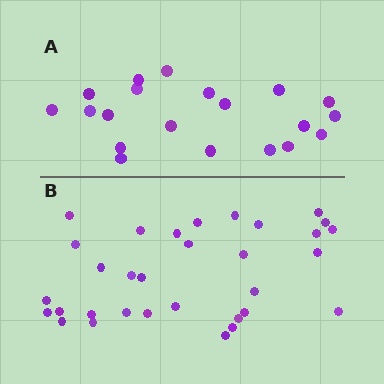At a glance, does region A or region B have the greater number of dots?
Region B (the bottom region) has more dots.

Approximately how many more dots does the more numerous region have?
Region B has roughly 12 or so more dots than region A.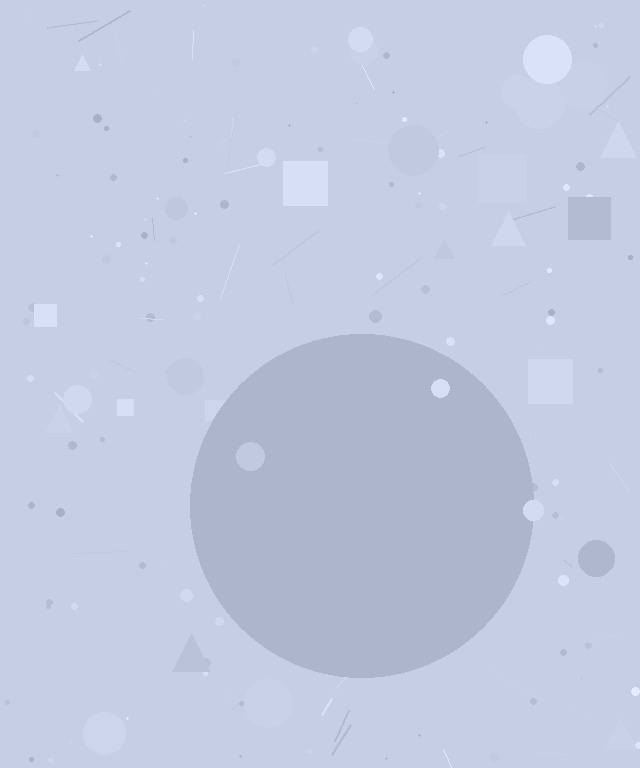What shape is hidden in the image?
A circle is hidden in the image.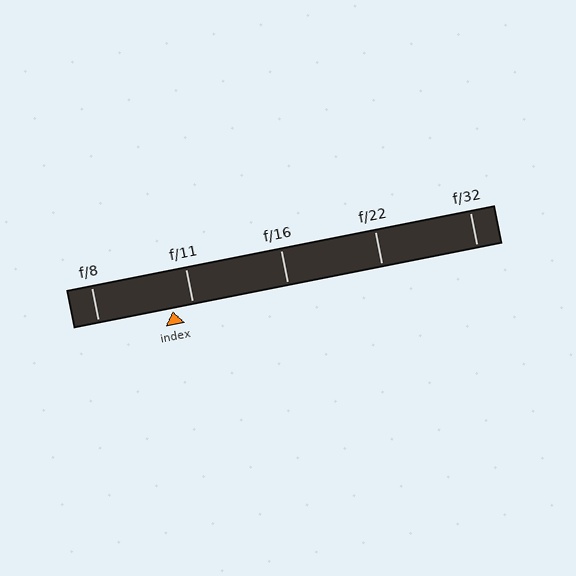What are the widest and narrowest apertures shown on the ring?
The widest aperture shown is f/8 and the narrowest is f/32.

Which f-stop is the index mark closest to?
The index mark is closest to f/11.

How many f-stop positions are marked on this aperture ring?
There are 5 f-stop positions marked.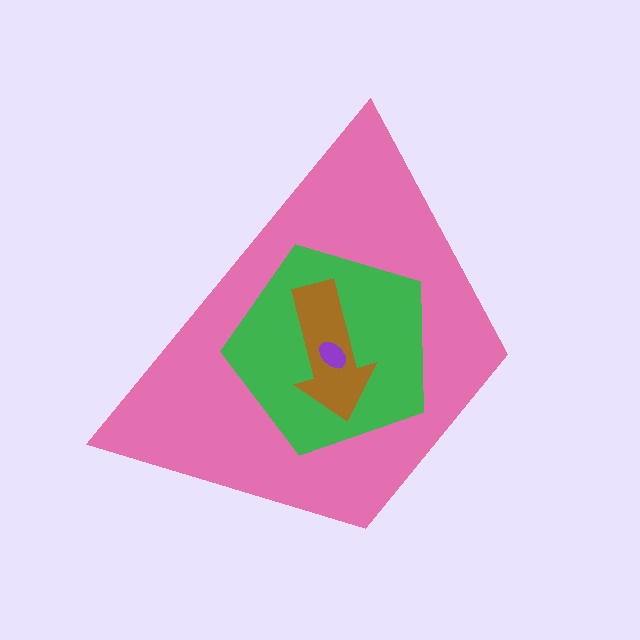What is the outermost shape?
The pink trapezoid.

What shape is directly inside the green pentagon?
The brown arrow.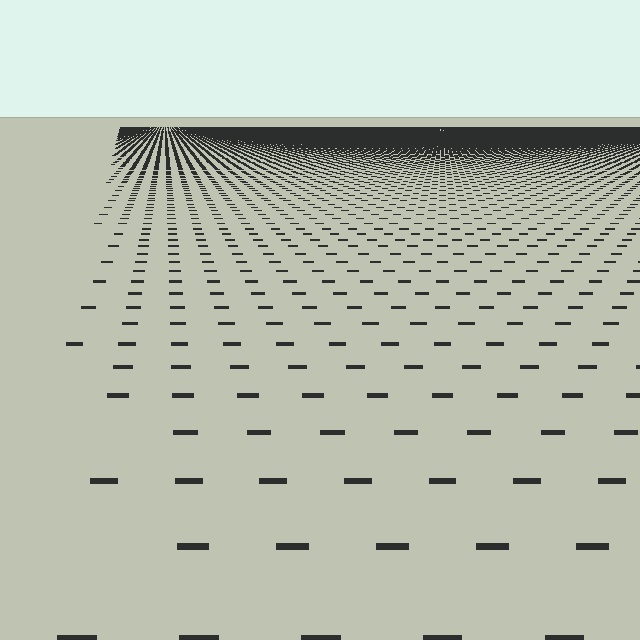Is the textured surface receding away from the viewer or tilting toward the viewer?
The surface is receding away from the viewer. Texture elements get smaller and denser toward the top.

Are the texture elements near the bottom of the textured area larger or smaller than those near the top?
Larger. Near the bottom, elements are closer to the viewer and appear at a bigger on-screen size.